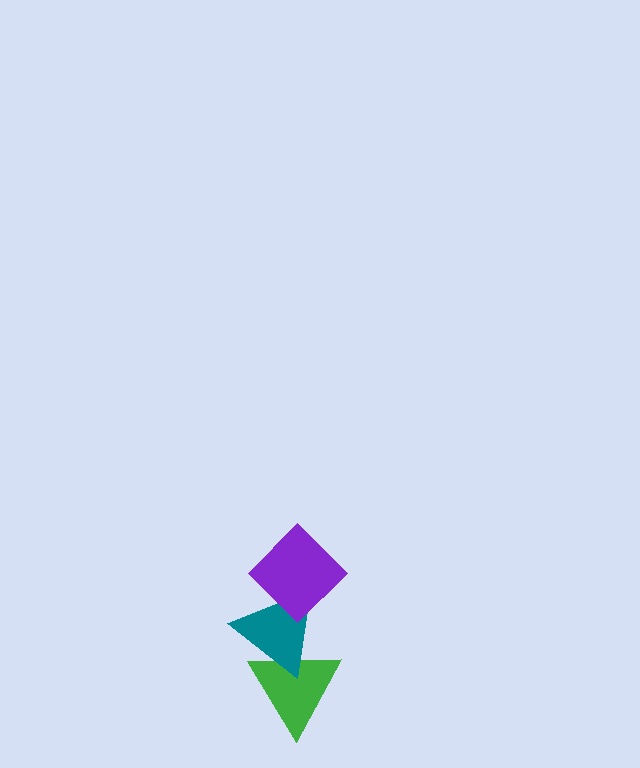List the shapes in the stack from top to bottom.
From top to bottom: the purple diamond, the teal triangle, the green triangle.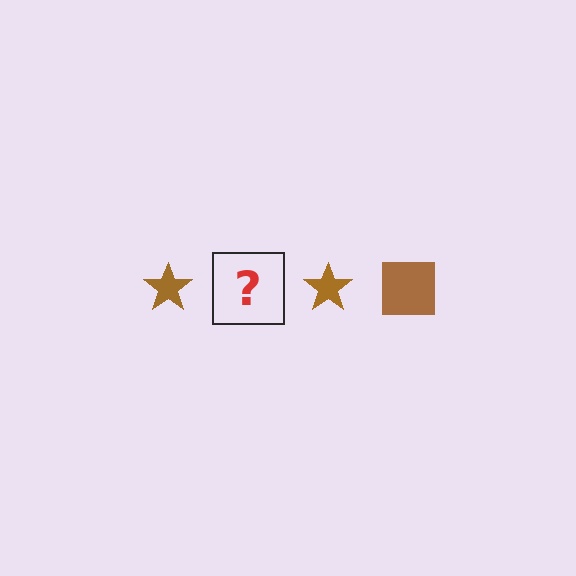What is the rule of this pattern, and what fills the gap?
The rule is that the pattern cycles through star, square shapes in brown. The gap should be filled with a brown square.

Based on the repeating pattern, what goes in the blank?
The blank should be a brown square.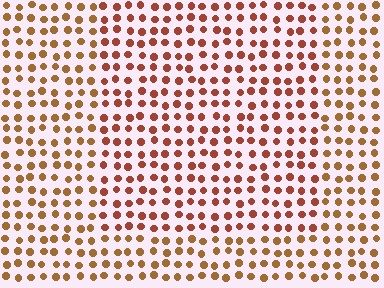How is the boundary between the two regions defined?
The boundary is defined purely by a slight shift in hue (about 24 degrees). Spacing, size, and orientation are identical on both sides.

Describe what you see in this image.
The image is filled with small brown elements in a uniform arrangement. A rectangle-shaped region is visible where the elements are tinted to a slightly different hue, forming a subtle color boundary.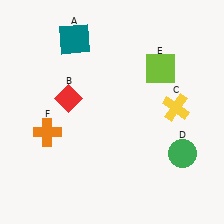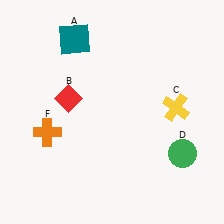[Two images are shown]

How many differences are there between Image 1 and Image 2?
There is 1 difference between the two images.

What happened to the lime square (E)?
The lime square (E) was removed in Image 2. It was in the top-right area of Image 1.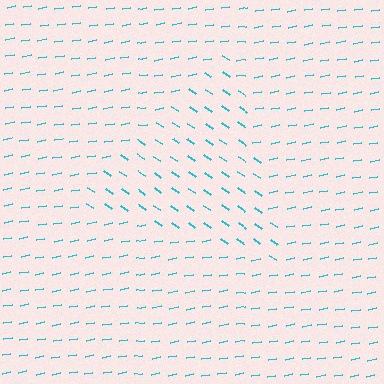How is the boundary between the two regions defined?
The boundary is defined purely by a change in line orientation (approximately 45 degrees difference). All lines are the same color and thickness.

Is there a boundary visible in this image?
Yes, there is a texture boundary formed by a change in line orientation.